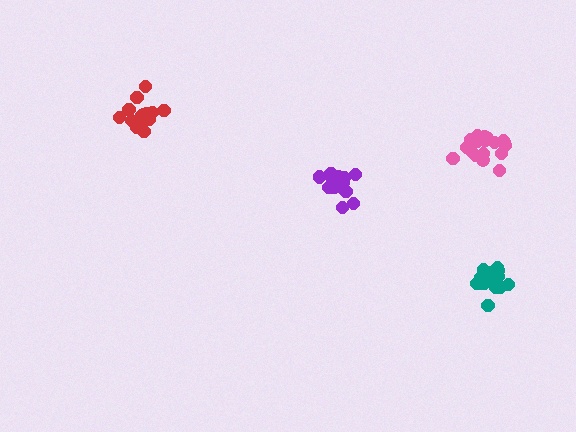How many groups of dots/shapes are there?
There are 4 groups.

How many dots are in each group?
Group 1: 20 dots, Group 2: 15 dots, Group 3: 15 dots, Group 4: 17 dots (67 total).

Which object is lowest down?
The teal cluster is bottommost.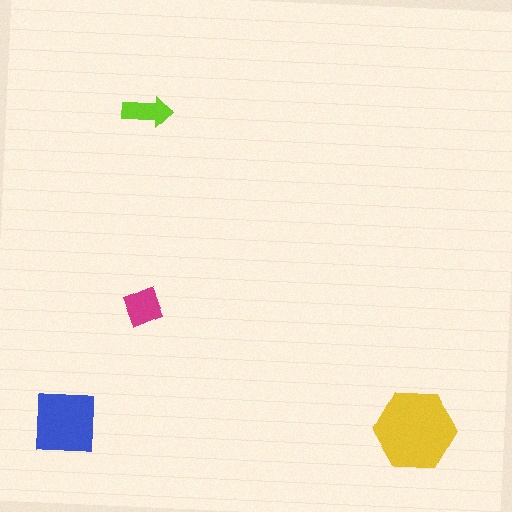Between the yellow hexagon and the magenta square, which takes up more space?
The yellow hexagon.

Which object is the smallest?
The lime arrow.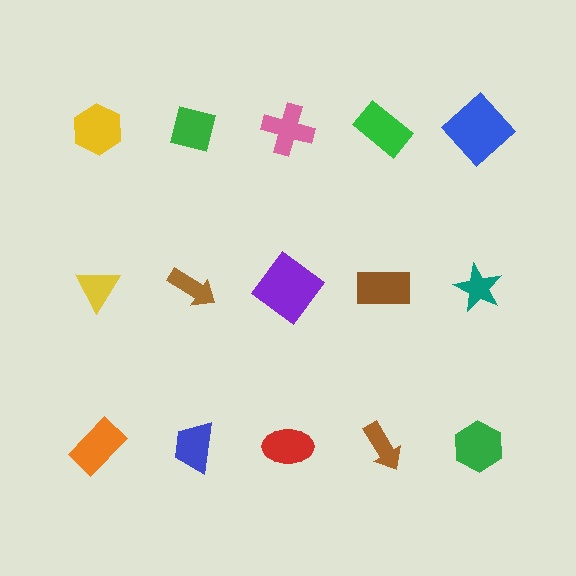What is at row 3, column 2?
A blue trapezoid.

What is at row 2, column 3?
A purple diamond.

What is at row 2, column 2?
A brown arrow.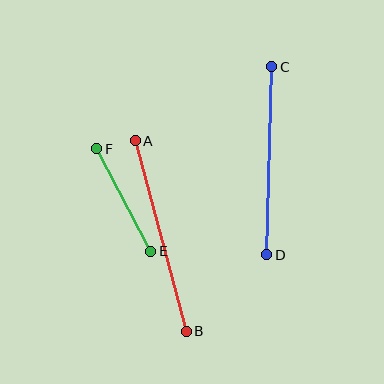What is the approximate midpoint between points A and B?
The midpoint is at approximately (161, 236) pixels.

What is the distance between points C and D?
The distance is approximately 188 pixels.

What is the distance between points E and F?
The distance is approximately 116 pixels.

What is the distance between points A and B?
The distance is approximately 197 pixels.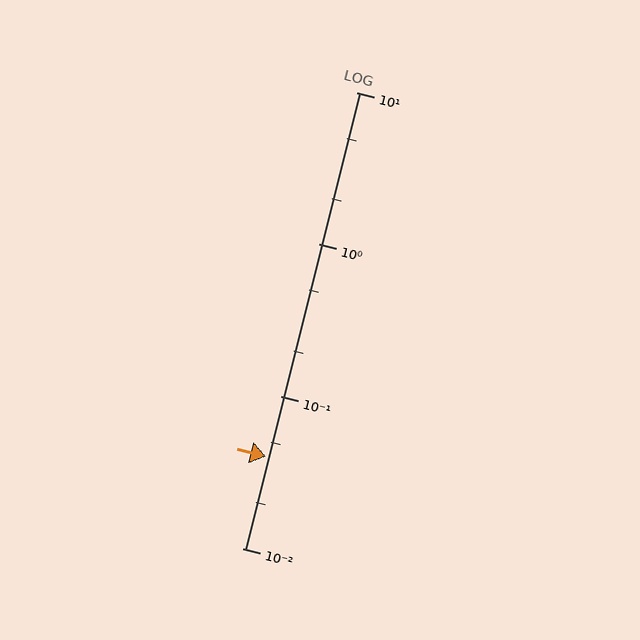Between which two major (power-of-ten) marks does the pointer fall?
The pointer is between 0.01 and 0.1.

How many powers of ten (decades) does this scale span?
The scale spans 3 decades, from 0.01 to 10.